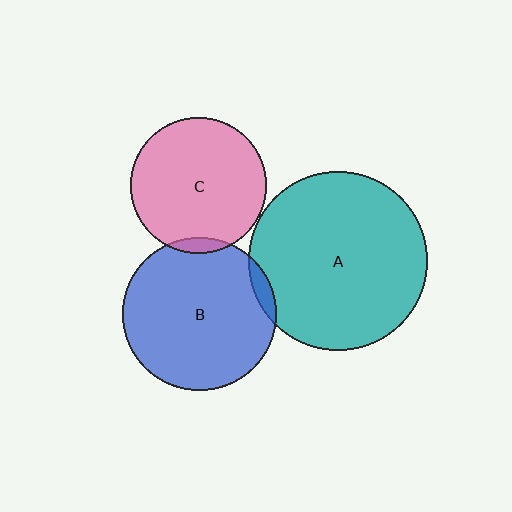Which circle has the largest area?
Circle A (teal).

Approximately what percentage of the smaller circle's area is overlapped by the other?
Approximately 5%.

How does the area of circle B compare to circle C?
Approximately 1.3 times.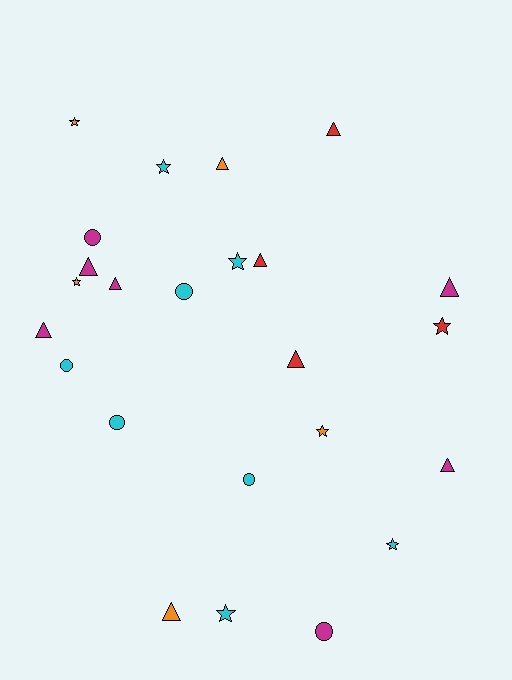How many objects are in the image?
There are 24 objects.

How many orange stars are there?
There are 3 orange stars.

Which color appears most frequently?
Cyan, with 8 objects.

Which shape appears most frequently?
Triangle, with 10 objects.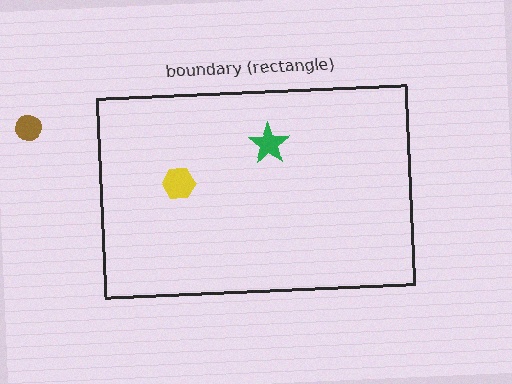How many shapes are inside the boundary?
2 inside, 1 outside.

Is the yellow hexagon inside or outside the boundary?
Inside.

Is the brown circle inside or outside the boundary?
Outside.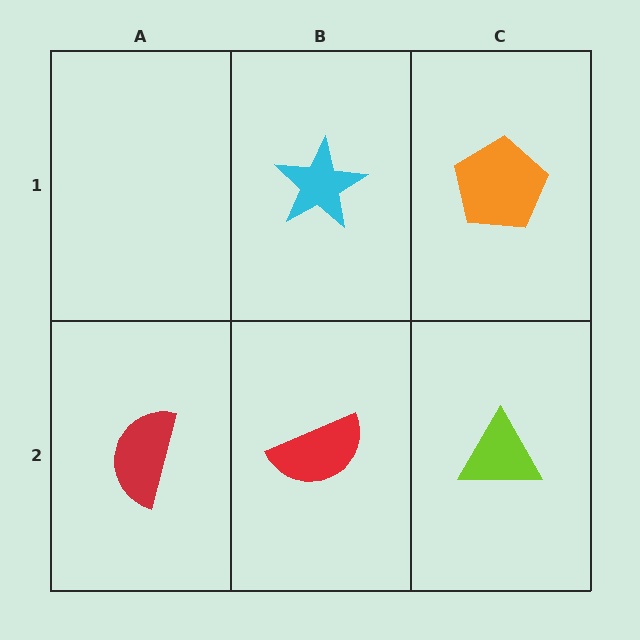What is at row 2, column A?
A red semicircle.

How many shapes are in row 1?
2 shapes.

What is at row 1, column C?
An orange pentagon.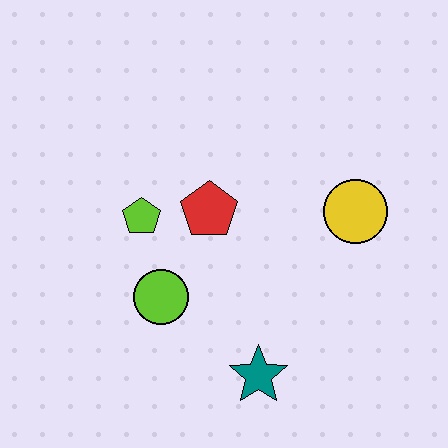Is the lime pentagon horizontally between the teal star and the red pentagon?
No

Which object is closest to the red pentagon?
The lime pentagon is closest to the red pentagon.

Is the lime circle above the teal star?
Yes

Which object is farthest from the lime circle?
The yellow circle is farthest from the lime circle.